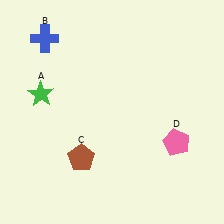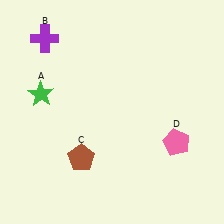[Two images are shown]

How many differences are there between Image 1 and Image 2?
There is 1 difference between the two images.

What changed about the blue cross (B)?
In Image 1, B is blue. In Image 2, it changed to purple.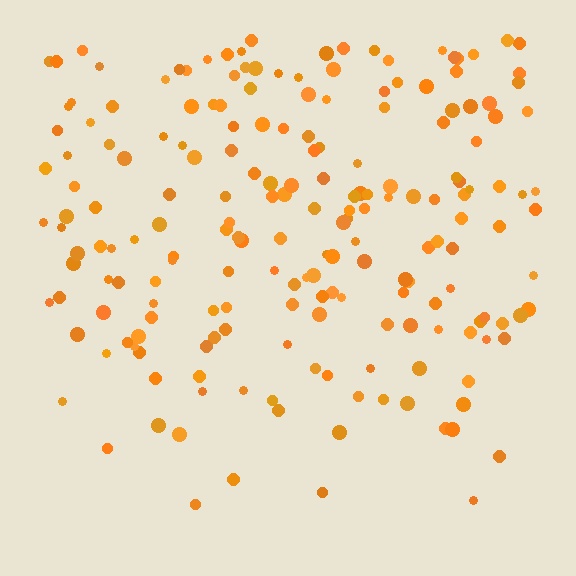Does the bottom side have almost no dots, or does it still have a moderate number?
Still a moderate number, just noticeably fewer than the top.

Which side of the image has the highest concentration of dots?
The top.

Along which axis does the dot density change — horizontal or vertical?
Vertical.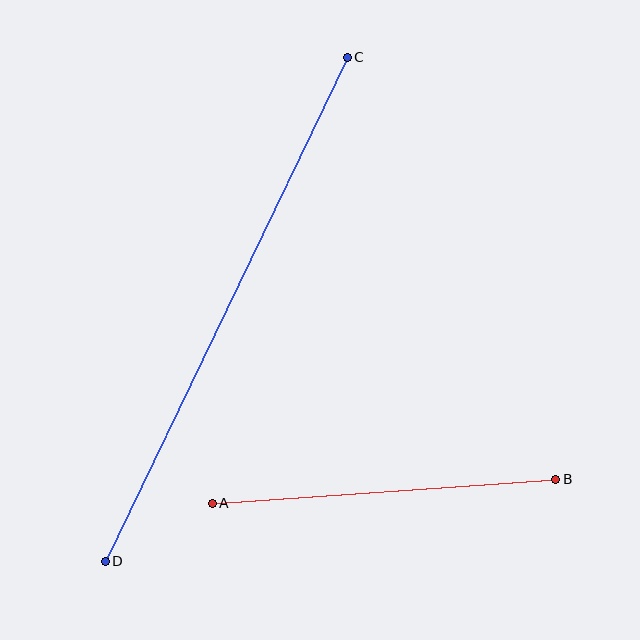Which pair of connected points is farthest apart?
Points C and D are farthest apart.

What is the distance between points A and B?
The distance is approximately 344 pixels.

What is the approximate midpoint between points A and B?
The midpoint is at approximately (384, 491) pixels.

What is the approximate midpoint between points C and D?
The midpoint is at approximately (226, 309) pixels.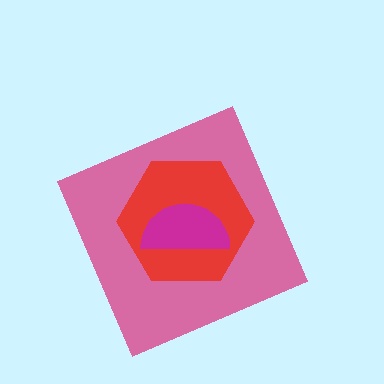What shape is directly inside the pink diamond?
The red hexagon.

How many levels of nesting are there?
3.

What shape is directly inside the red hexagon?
The magenta semicircle.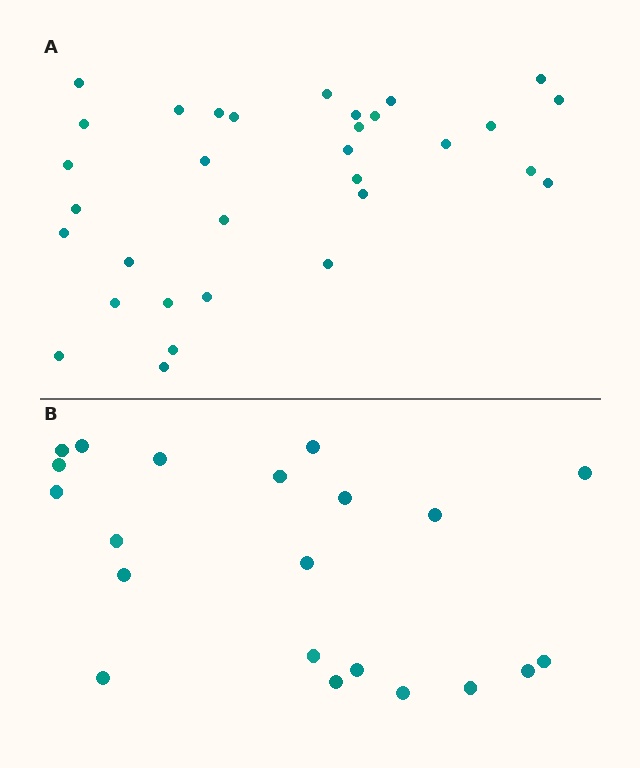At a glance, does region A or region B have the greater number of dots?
Region A (the top region) has more dots.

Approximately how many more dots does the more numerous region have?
Region A has roughly 12 or so more dots than region B.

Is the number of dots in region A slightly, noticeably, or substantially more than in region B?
Region A has substantially more. The ratio is roughly 1.5 to 1.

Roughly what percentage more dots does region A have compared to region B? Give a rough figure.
About 50% more.